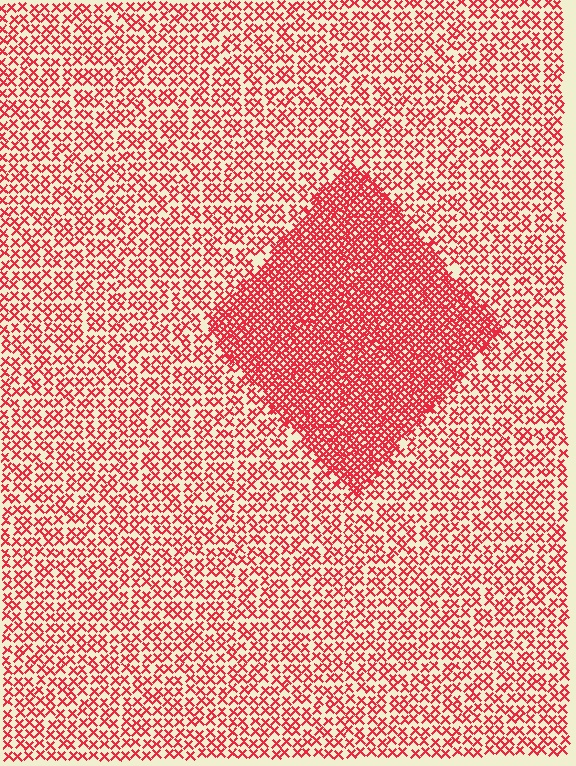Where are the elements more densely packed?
The elements are more densely packed inside the diamond boundary.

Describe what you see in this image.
The image contains small red elements arranged at two different densities. A diamond-shaped region is visible where the elements are more densely packed than the surrounding area.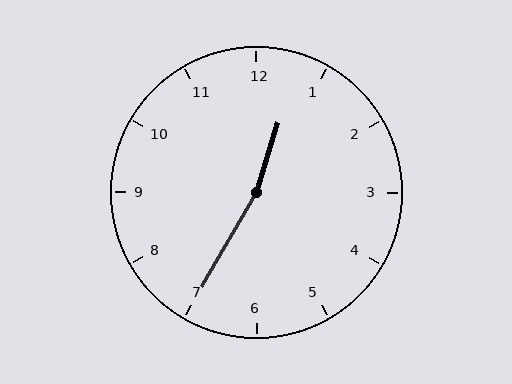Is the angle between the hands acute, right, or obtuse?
It is obtuse.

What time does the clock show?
12:35.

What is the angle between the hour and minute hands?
Approximately 168 degrees.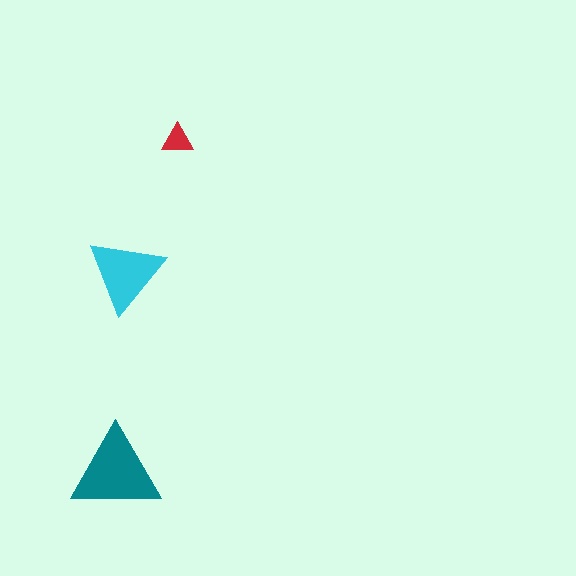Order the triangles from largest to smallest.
the teal one, the cyan one, the red one.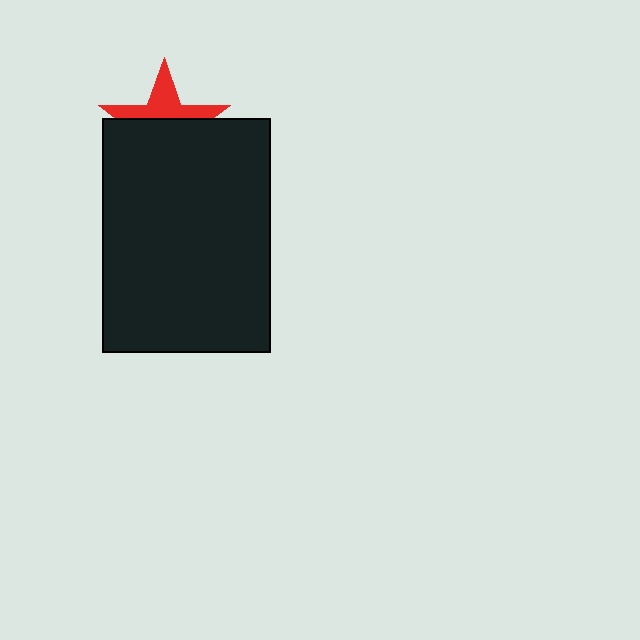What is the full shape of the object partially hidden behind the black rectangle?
The partially hidden object is a red star.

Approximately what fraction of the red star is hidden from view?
Roughly 61% of the red star is hidden behind the black rectangle.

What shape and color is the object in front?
The object in front is a black rectangle.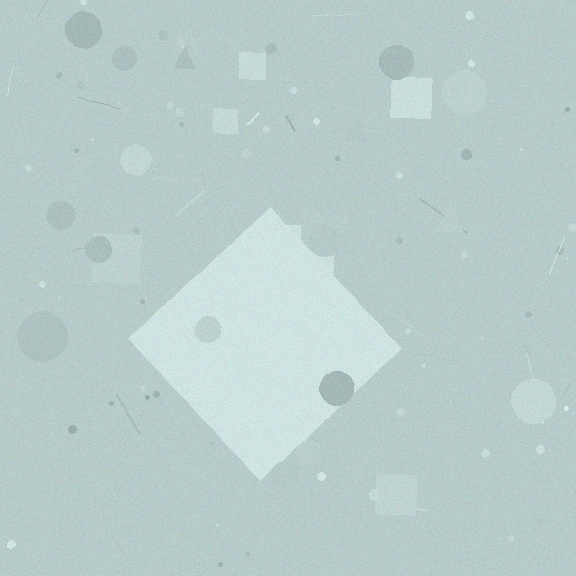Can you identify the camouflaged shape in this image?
The camouflaged shape is a diamond.